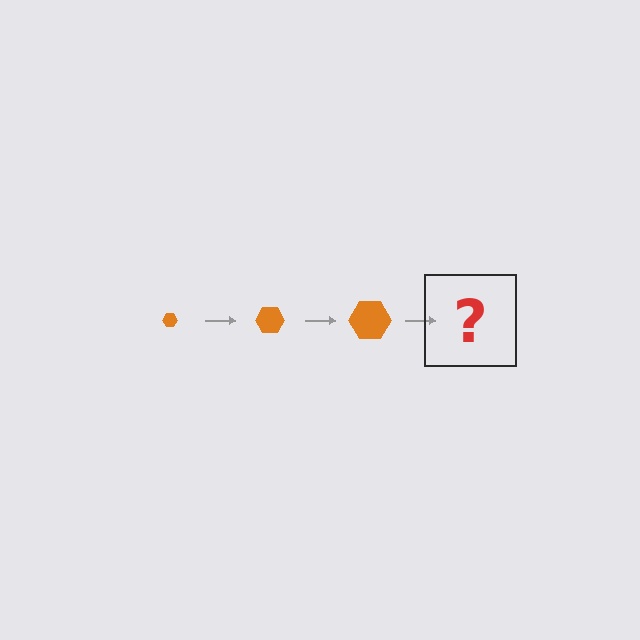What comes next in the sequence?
The next element should be an orange hexagon, larger than the previous one.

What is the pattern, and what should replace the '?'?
The pattern is that the hexagon gets progressively larger each step. The '?' should be an orange hexagon, larger than the previous one.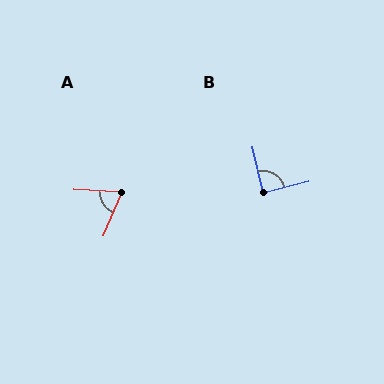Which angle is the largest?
B, at approximately 88 degrees.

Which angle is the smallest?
A, at approximately 69 degrees.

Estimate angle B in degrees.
Approximately 88 degrees.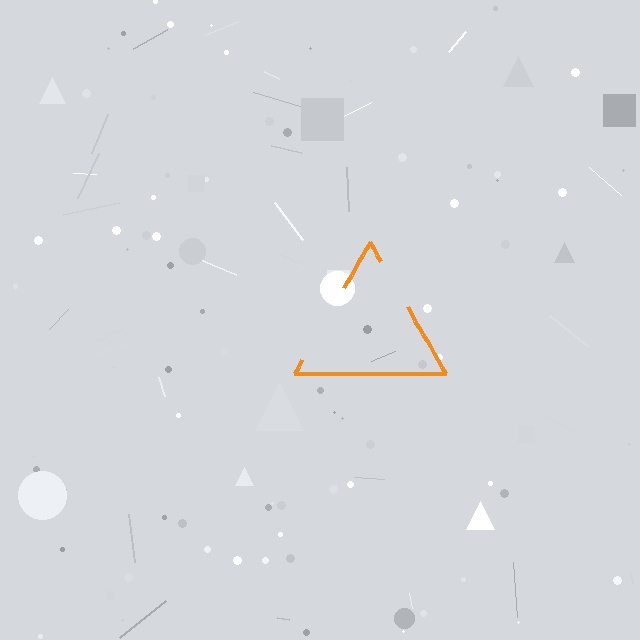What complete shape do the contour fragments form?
The contour fragments form a triangle.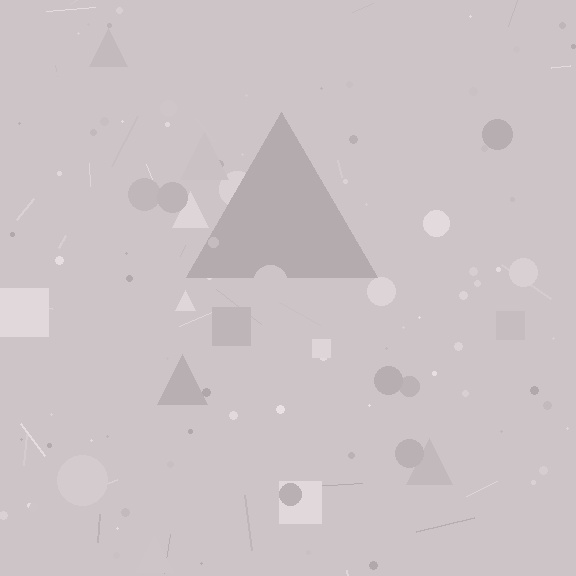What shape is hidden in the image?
A triangle is hidden in the image.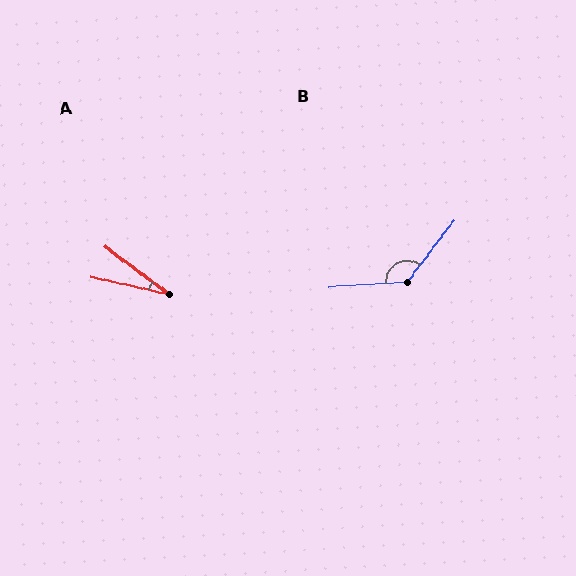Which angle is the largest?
B, at approximately 131 degrees.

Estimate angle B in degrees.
Approximately 131 degrees.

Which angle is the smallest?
A, at approximately 24 degrees.